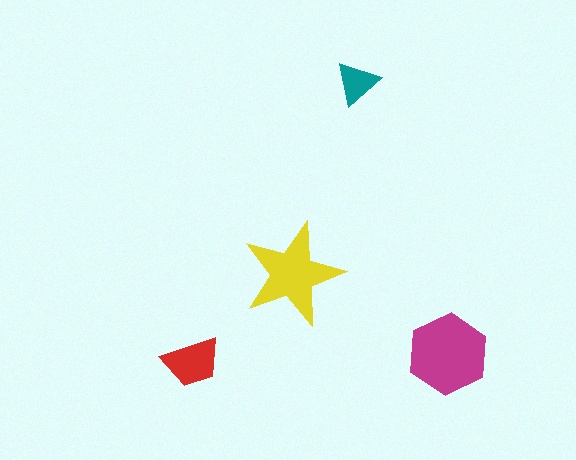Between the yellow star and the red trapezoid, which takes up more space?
The yellow star.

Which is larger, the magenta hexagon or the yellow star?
The magenta hexagon.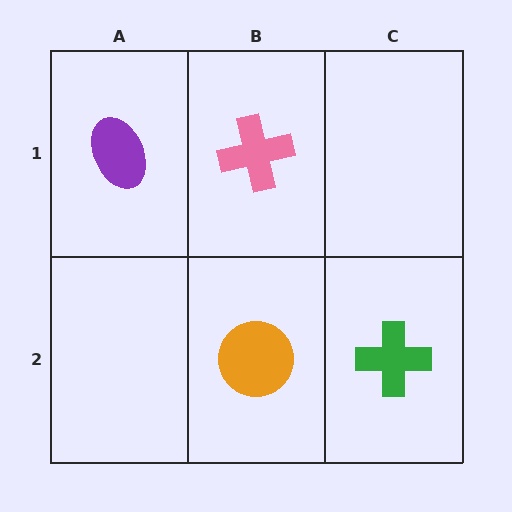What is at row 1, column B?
A pink cross.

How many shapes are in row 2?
2 shapes.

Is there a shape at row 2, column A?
No, that cell is empty.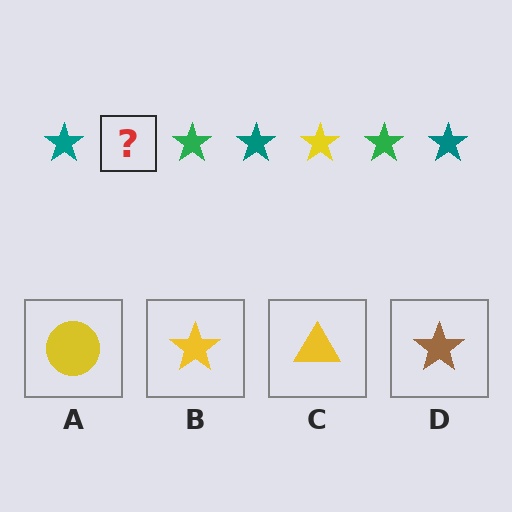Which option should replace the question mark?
Option B.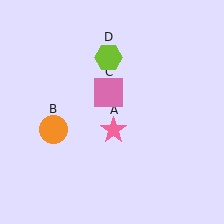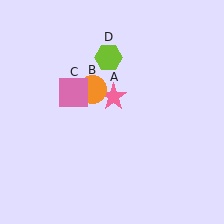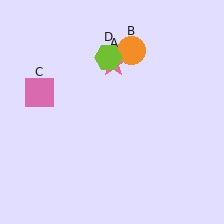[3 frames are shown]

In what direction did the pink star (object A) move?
The pink star (object A) moved up.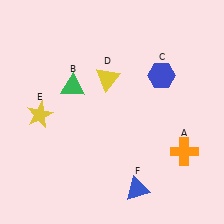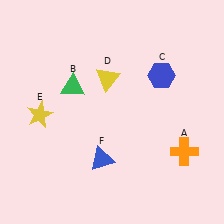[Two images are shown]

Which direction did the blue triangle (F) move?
The blue triangle (F) moved left.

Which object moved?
The blue triangle (F) moved left.